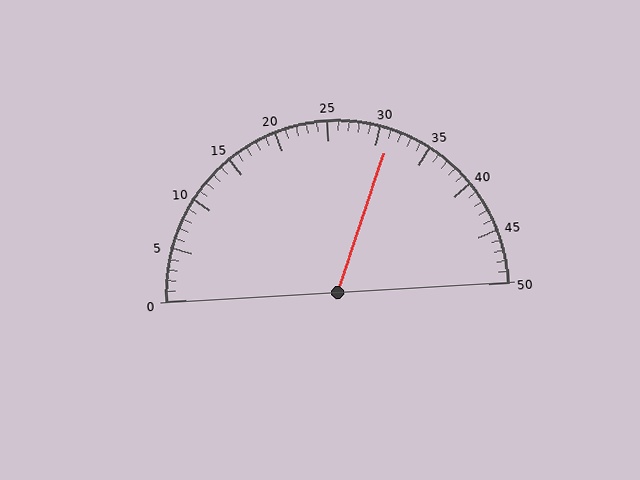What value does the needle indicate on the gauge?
The needle indicates approximately 31.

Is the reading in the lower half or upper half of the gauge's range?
The reading is in the upper half of the range (0 to 50).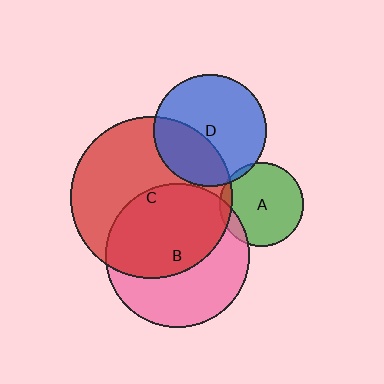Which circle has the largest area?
Circle C (red).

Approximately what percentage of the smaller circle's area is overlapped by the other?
Approximately 5%.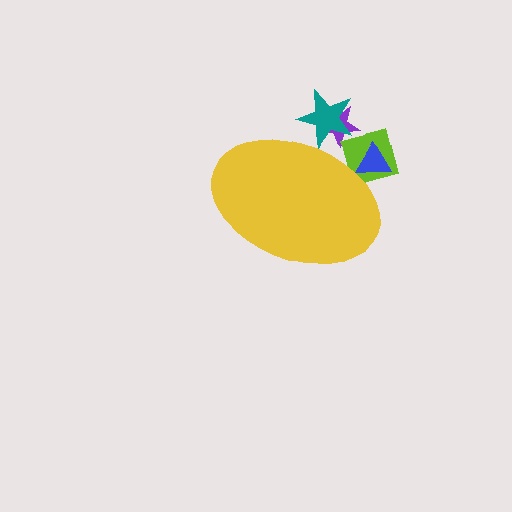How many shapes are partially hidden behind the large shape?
4 shapes are partially hidden.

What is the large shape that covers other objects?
A yellow ellipse.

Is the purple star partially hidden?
Yes, the purple star is partially hidden behind the yellow ellipse.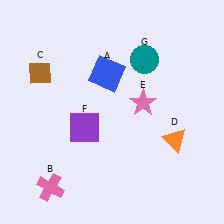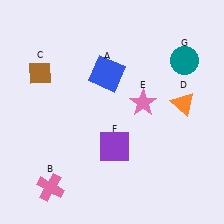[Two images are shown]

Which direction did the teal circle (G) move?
The teal circle (G) moved right.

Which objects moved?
The objects that moved are: the orange triangle (D), the purple square (F), the teal circle (G).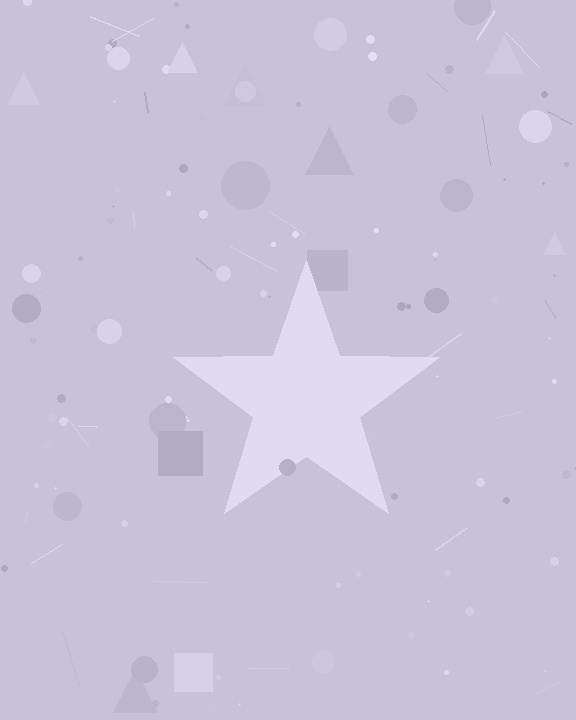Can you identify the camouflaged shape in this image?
The camouflaged shape is a star.